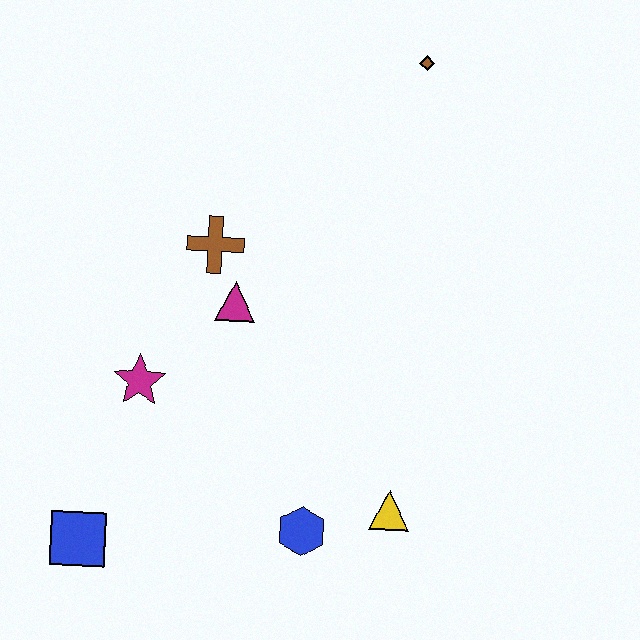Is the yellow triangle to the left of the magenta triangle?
No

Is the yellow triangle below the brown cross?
Yes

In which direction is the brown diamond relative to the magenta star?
The brown diamond is above the magenta star.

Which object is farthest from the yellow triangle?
The brown diamond is farthest from the yellow triangle.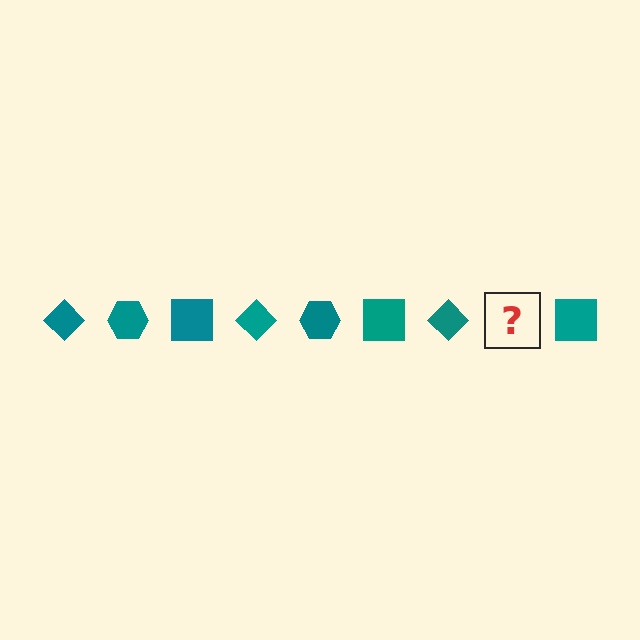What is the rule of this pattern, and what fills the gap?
The rule is that the pattern cycles through diamond, hexagon, square shapes in teal. The gap should be filled with a teal hexagon.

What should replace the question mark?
The question mark should be replaced with a teal hexagon.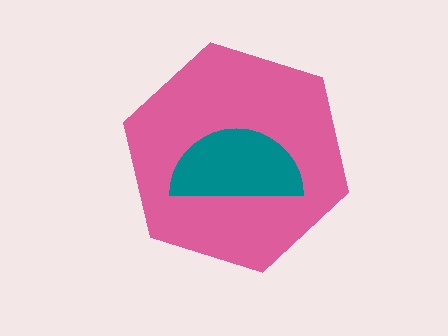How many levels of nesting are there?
2.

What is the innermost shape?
The teal semicircle.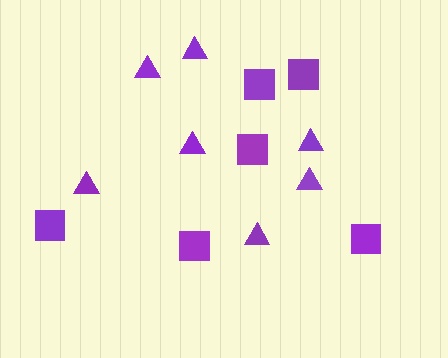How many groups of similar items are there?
There are 2 groups: one group of squares (6) and one group of triangles (7).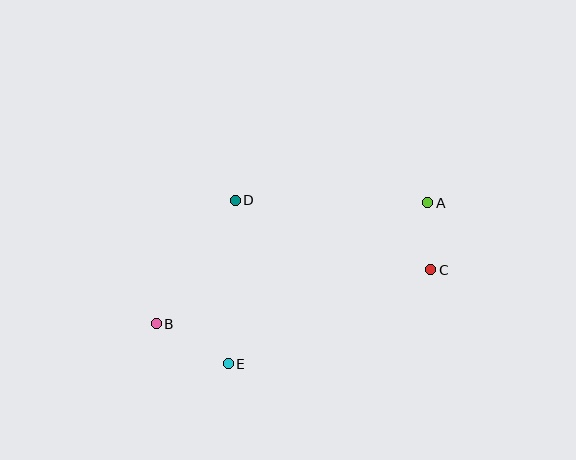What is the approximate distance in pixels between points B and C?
The distance between B and C is approximately 280 pixels.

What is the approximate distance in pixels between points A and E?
The distance between A and E is approximately 256 pixels.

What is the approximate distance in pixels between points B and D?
The distance between B and D is approximately 146 pixels.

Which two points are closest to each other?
Points A and C are closest to each other.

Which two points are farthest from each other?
Points A and B are farthest from each other.